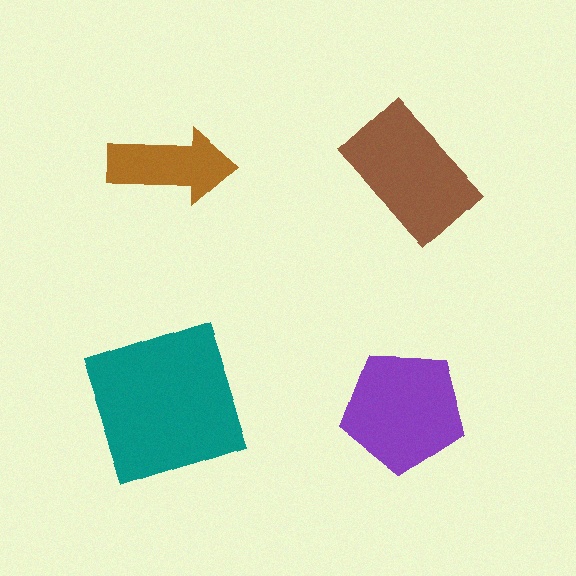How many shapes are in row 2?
2 shapes.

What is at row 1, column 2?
A brown rectangle.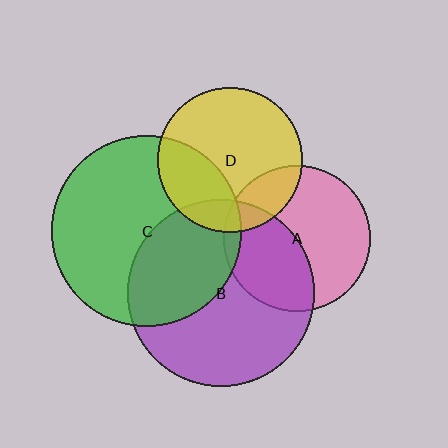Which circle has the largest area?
Circle C (green).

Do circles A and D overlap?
Yes.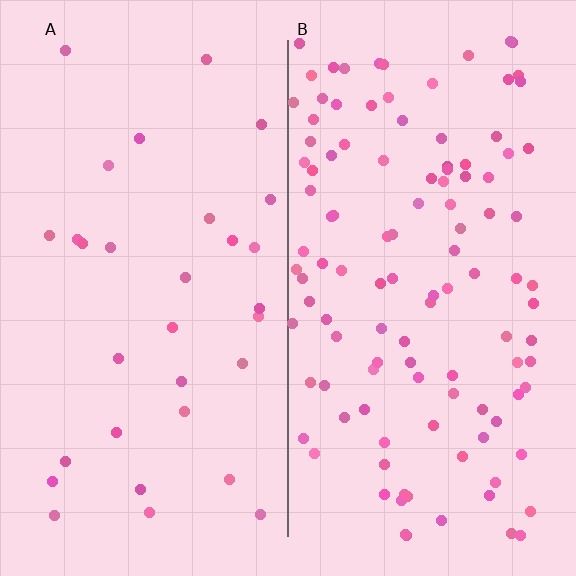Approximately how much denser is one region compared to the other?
Approximately 3.6× — region B over region A.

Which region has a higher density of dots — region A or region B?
B (the right).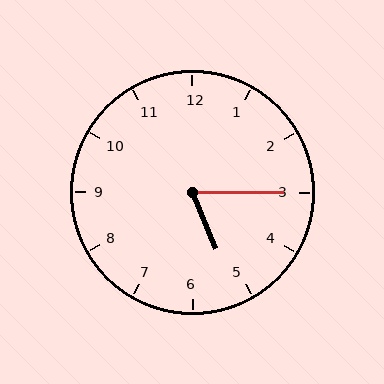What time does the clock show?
5:15.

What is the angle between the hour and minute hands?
Approximately 68 degrees.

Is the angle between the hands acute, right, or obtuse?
It is acute.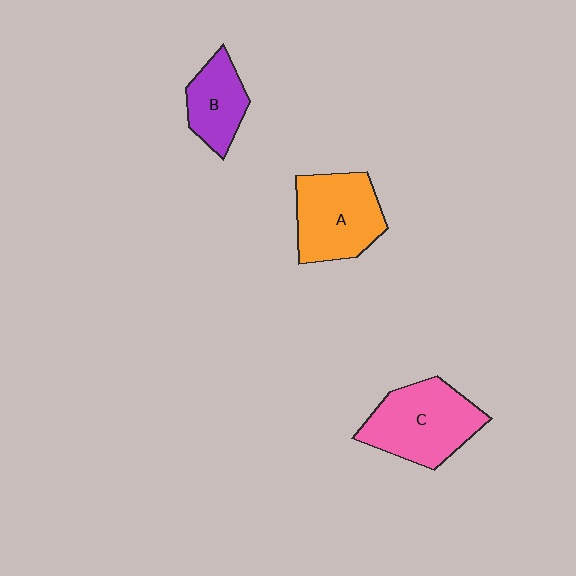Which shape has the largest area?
Shape C (pink).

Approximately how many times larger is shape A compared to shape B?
Approximately 1.6 times.